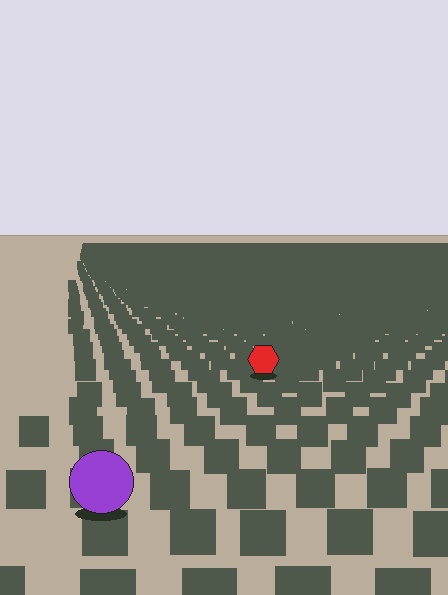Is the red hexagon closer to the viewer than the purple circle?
No. The purple circle is closer — you can tell from the texture gradient: the ground texture is coarser near it.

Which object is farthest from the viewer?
The red hexagon is farthest from the viewer. It appears smaller and the ground texture around it is denser.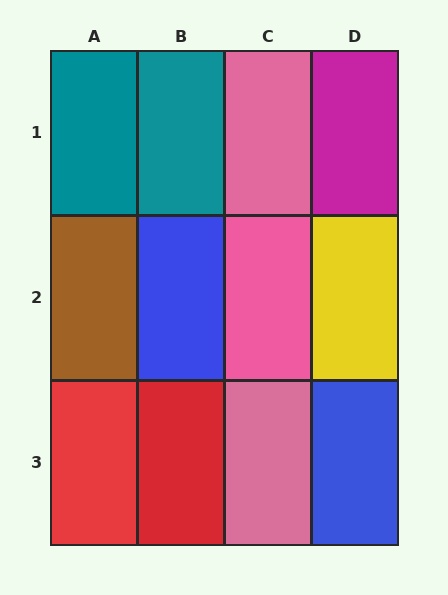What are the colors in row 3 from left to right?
Red, red, pink, blue.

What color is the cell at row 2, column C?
Pink.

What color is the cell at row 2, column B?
Blue.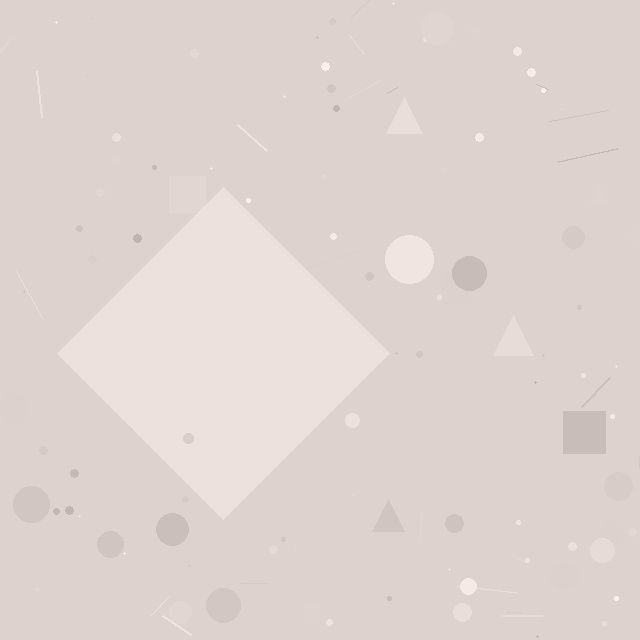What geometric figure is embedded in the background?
A diamond is embedded in the background.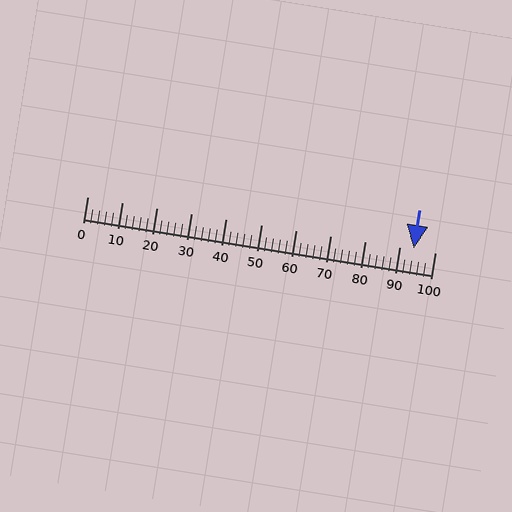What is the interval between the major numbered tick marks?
The major tick marks are spaced 10 units apart.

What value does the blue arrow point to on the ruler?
The blue arrow points to approximately 94.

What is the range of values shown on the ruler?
The ruler shows values from 0 to 100.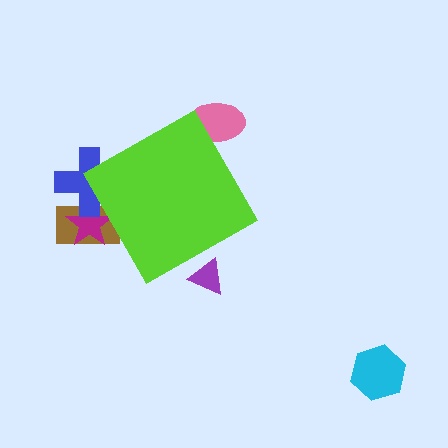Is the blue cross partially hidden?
Yes, the blue cross is partially hidden behind the lime diamond.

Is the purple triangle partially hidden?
Yes, the purple triangle is partially hidden behind the lime diamond.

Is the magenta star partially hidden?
Yes, the magenta star is partially hidden behind the lime diamond.